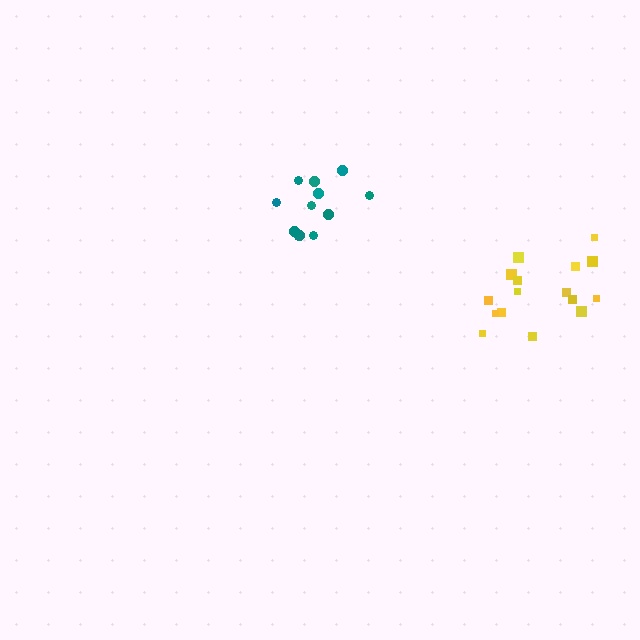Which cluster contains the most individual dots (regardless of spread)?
Yellow (16).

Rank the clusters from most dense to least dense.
teal, yellow.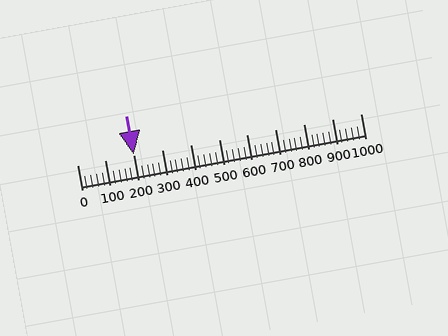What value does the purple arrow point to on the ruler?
The purple arrow points to approximately 200.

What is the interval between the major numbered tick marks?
The major tick marks are spaced 100 units apart.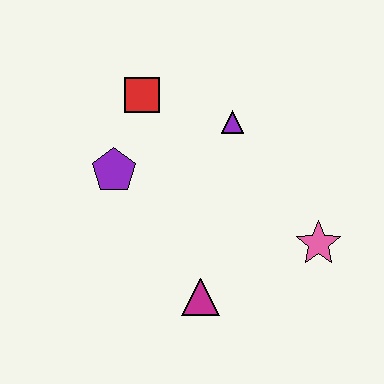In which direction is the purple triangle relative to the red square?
The purple triangle is to the right of the red square.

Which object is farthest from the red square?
The pink star is farthest from the red square.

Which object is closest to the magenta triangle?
The pink star is closest to the magenta triangle.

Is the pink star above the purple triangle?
No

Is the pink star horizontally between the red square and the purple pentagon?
No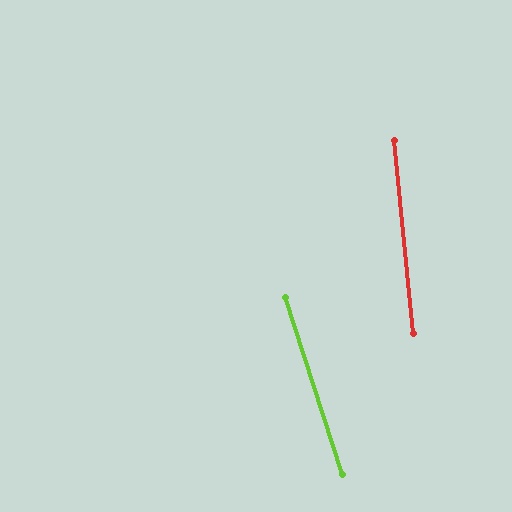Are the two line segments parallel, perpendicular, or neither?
Neither parallel nor perpendicular — they differ by about 12°.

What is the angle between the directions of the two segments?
Approximately 12 degrees.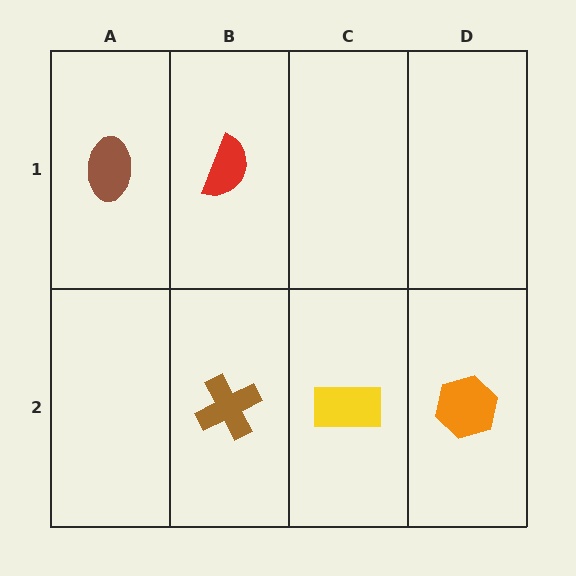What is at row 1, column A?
A brown ellipse.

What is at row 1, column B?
A red semicircle.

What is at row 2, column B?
A brown cross.